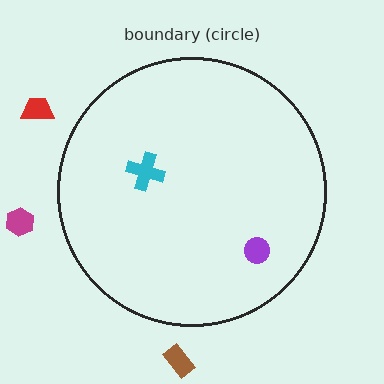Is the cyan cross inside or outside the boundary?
Inside.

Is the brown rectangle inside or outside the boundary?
Outside.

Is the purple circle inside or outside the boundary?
Inside.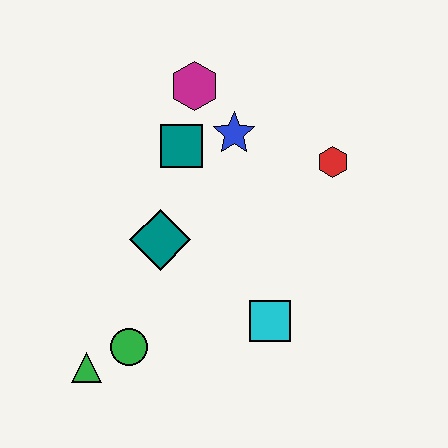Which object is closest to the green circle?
The green triangle is closest to the green circle.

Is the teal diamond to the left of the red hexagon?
Yes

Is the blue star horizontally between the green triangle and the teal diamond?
No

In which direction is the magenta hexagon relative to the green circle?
The magenta hexagon is above the green circle.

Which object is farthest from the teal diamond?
The red hexagon is farthest from the teal diamond.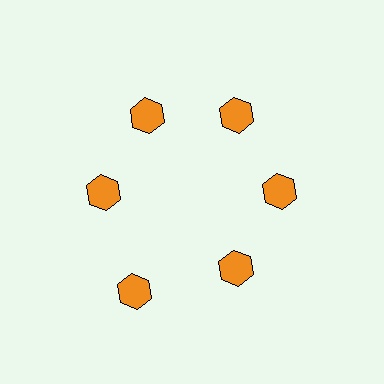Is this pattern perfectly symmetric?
No. The 6 orange hexagons are arranged in a ring, but one element near the 7 o'clock position is pushed outward from the center, breaking the 6-fold rotational symmetry.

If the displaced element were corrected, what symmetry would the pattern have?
It would have 6-fold rotational symmetry — the pattern would map onto itself every 60 degrees.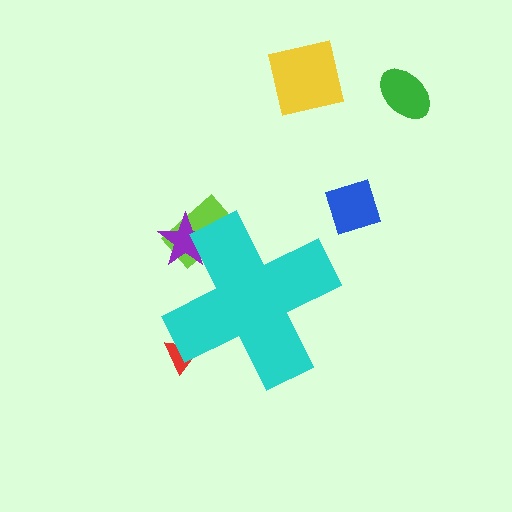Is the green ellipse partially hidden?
No, the green ellipse is fully visible.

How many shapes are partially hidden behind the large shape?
3 shapes are partially hidden.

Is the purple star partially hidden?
Yes, the purple star is partially hidden behind the cyan cross.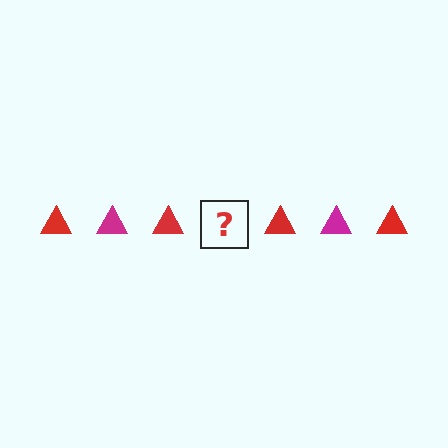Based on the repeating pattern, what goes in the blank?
The blank should be a magenta triangle.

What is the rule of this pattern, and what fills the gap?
The rule is that the pattern cycles through red, magenta triangles. The gap should be filled with a magenta triangle.